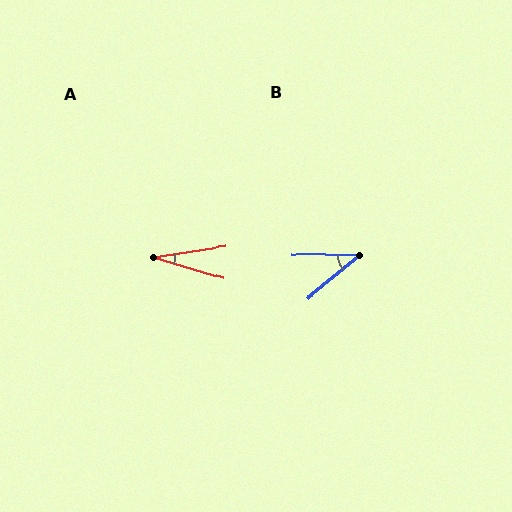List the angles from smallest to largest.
A (26°), B (41°).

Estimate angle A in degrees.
Approximately 26 degrees.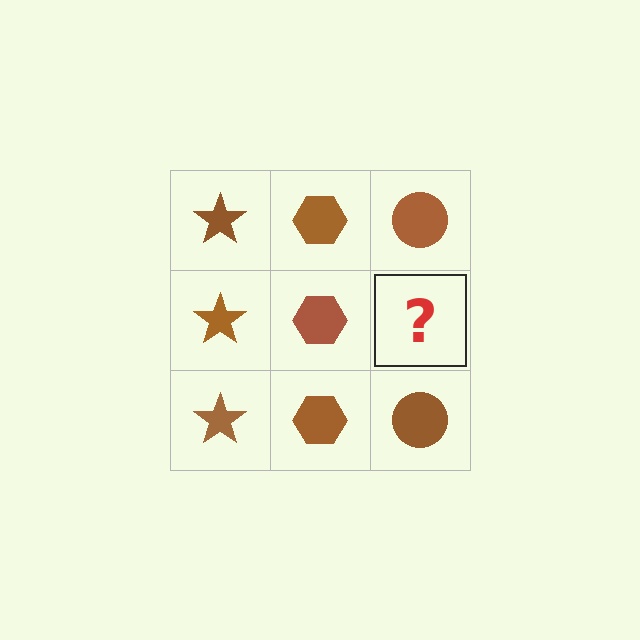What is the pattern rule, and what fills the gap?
The rule is that each column has a consistent shape. The gap should be filled with a brown circle.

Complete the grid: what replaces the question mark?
The question mark should be replaced with a brown circle.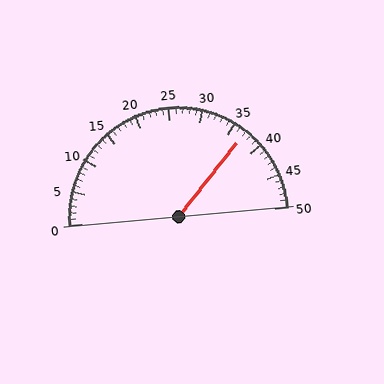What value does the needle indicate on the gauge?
The needle indicates approximately 37.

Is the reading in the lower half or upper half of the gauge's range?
The reading is in the upper half of the range (0 to 50).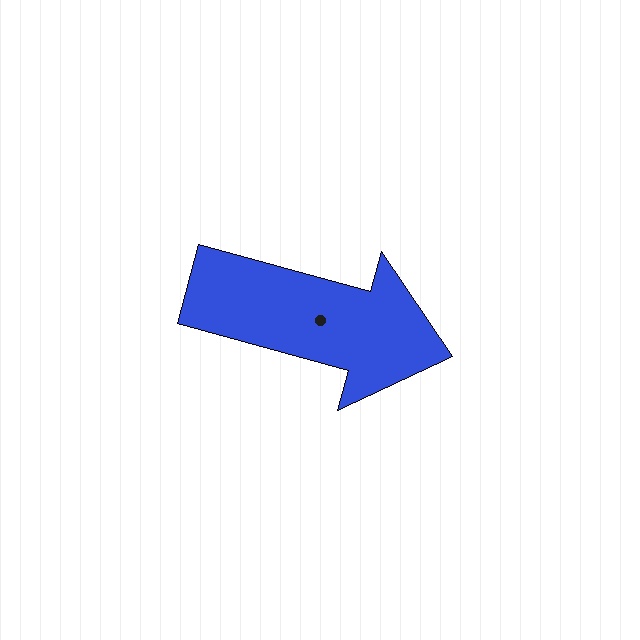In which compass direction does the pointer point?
East.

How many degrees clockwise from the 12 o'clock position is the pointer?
Approximately 105 degrees.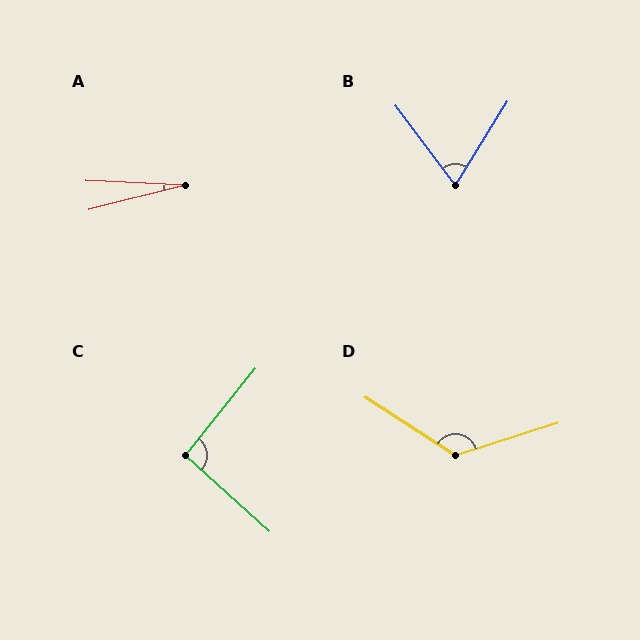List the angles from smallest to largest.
A (17°), B (69°), C (93°), D (129°).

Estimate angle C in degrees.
Approximately 93 degrees.